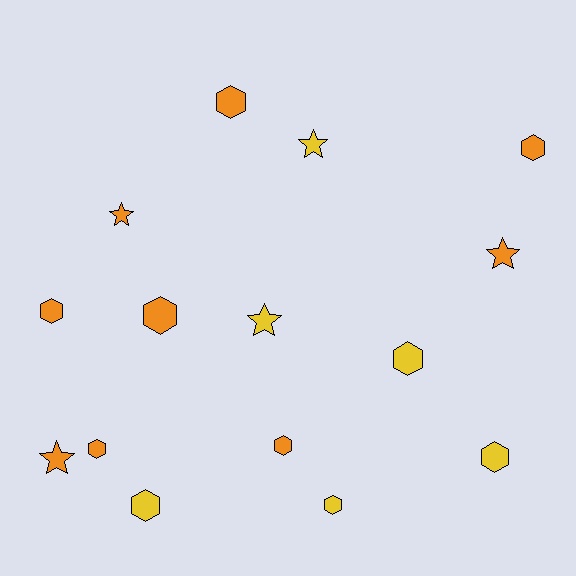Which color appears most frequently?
Orange, with 9 objects.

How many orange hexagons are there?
There are 6 orange hexagons.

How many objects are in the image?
There are 15 objects.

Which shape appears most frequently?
Hexagon, with 10 objects.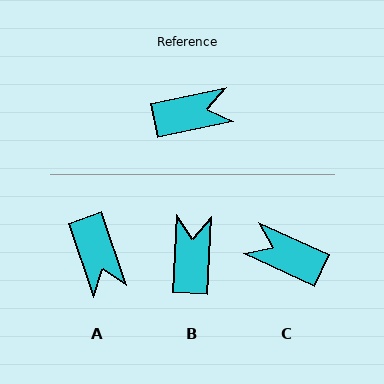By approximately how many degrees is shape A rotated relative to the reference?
Approximately 83 degrees clockwise.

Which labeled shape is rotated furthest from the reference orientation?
C, about 143 degrees away.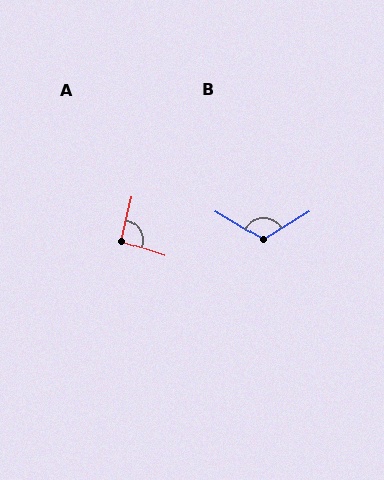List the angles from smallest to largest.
A (95°), B (117°).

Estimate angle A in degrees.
Approximately 95 degrees.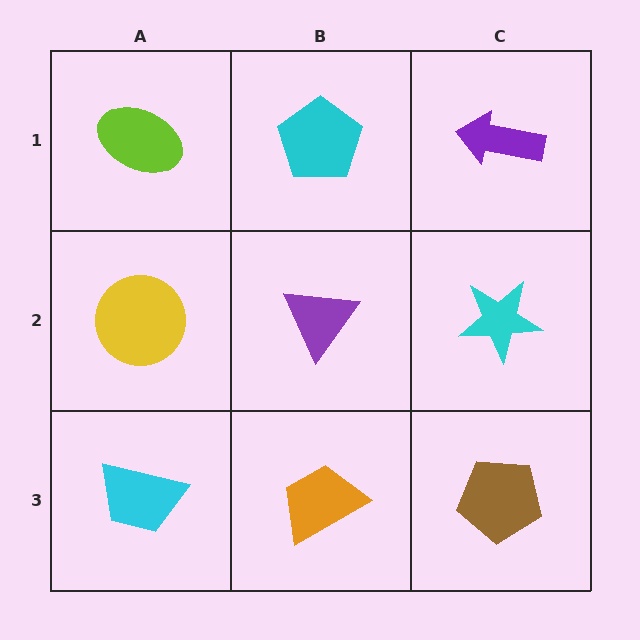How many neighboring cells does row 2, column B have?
4.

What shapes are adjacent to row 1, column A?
A yellow circle (row 2, column A), a cyan pentagon (row 1, column B).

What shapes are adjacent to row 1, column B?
A purple triangle (row 2, column B), a lime ellipse (row 1, column A), a purple arrow (row 1, column C).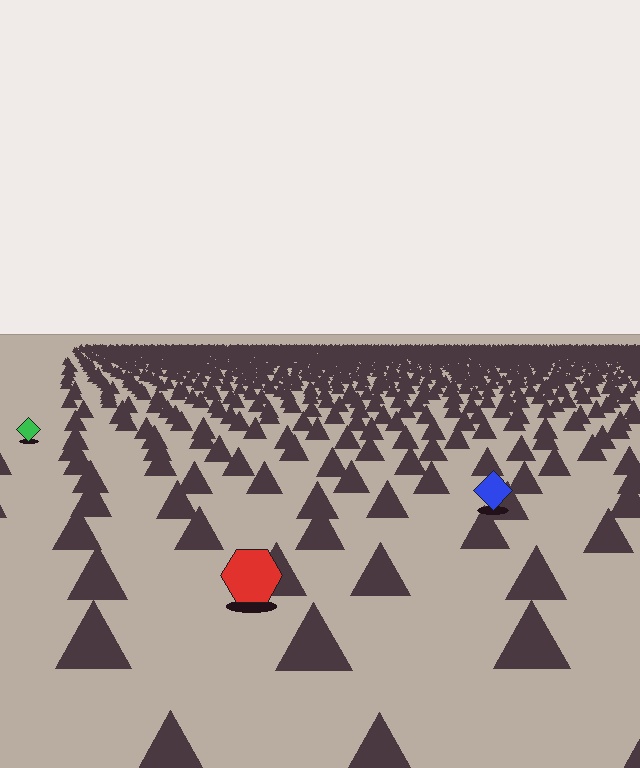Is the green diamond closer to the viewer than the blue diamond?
No. The blue diamond is closer — you can tell from the texture gradient: the ground texture is coarser near it.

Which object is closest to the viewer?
The red hexagon is closest. The texture marks near it are larger and more spread out.